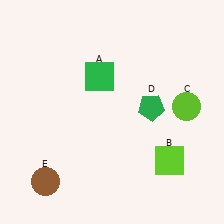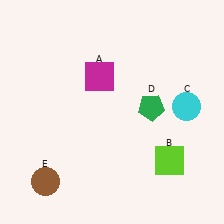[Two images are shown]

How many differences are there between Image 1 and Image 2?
There are 2 differences between the two images.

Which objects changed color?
A changed from green to magenta. C changed from lime to cyan.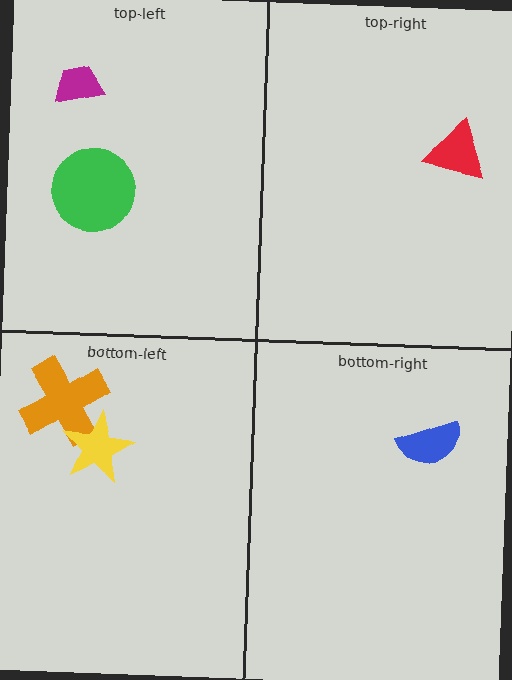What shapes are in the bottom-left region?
The orange cross, the yellow star.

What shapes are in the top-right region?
The red triangle.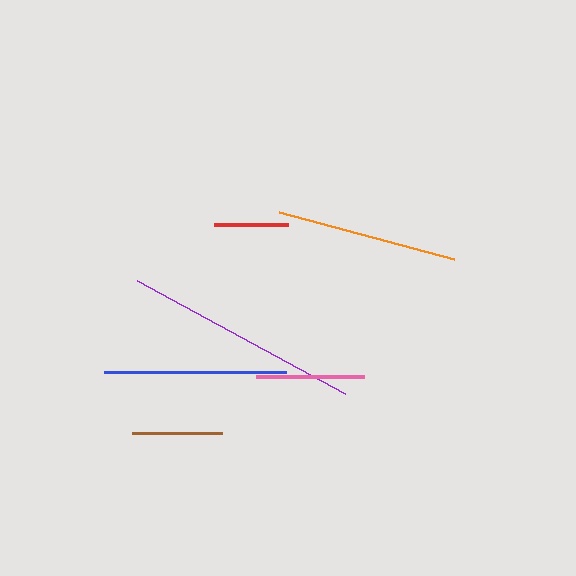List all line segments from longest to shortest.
From longest to shortest: purple, blue, orange, pink, brown, red.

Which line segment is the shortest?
The red line is the shortest at approximately 74 pixels.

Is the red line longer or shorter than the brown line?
The brown line is longer than the red line.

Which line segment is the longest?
The purple line is the longest at approximately 237 pixels.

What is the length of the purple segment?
The purple segment is approximately 237 pixels long.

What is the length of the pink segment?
The pink segment is approximately 108 pixels long.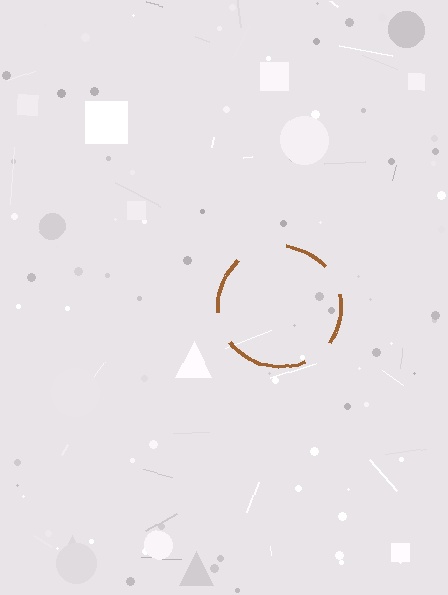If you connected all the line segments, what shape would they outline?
They would outline a circle.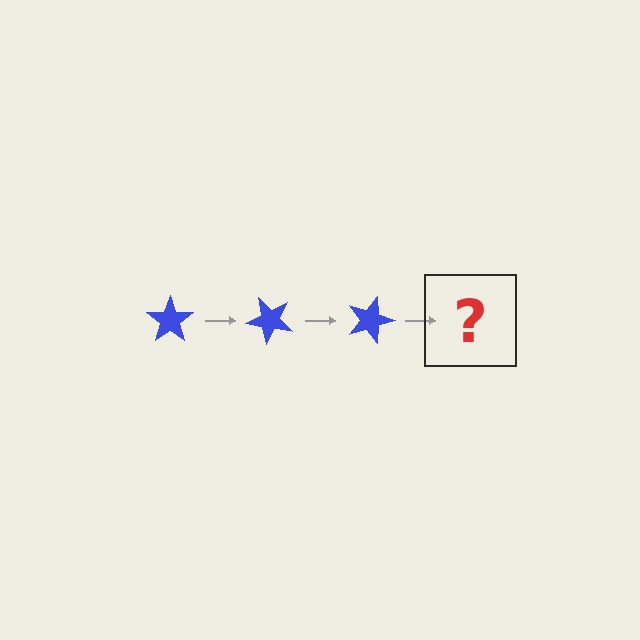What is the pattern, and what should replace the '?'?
The pattern is that the star rotates 45 degrees each step. The '?' should be a blue star rotated 135 degrees.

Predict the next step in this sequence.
The next step is a blue star rotated 135 degrees.